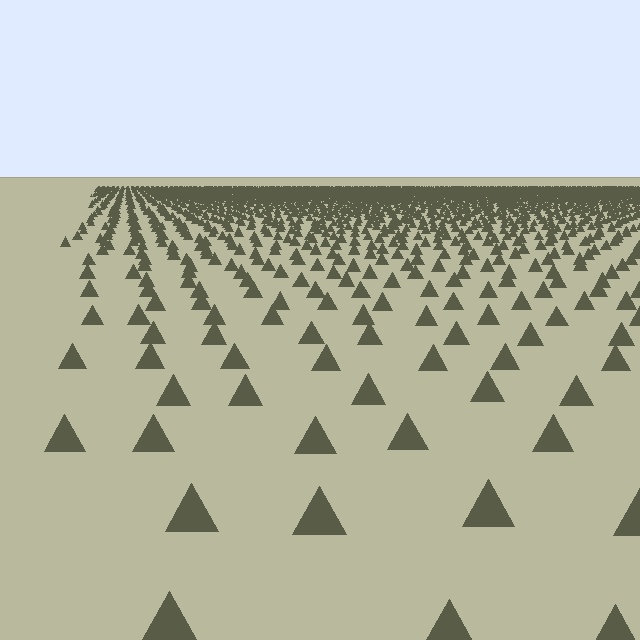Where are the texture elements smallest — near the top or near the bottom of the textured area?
Near the top.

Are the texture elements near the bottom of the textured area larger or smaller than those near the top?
Larger. Near the bottom, elements are closer to the viewer and appear at a bigger on-screen size.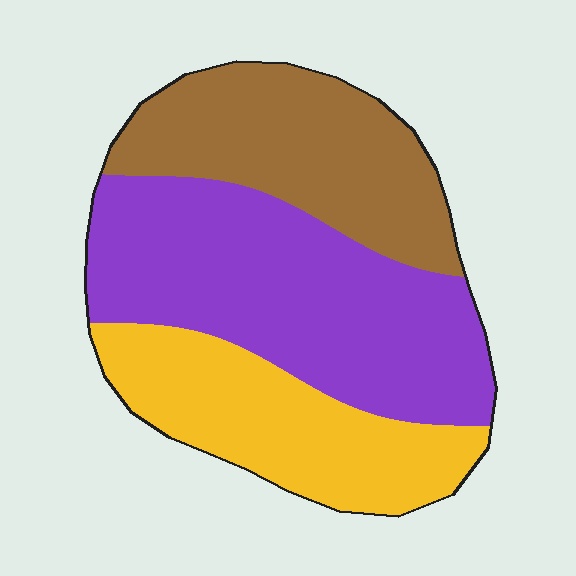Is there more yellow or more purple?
Purple.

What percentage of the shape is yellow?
Yellow takes up about one quarter (1/4) of the shape.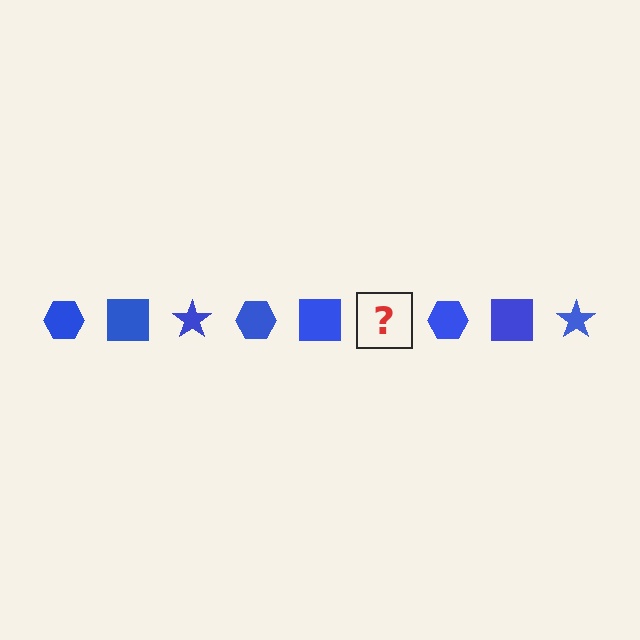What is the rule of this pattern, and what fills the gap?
The rule is that the pattern cycles through hexagon, square, star shapes in blue. The gap should be filled with a blue star.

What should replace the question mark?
The question mark should be replaced with a blue star.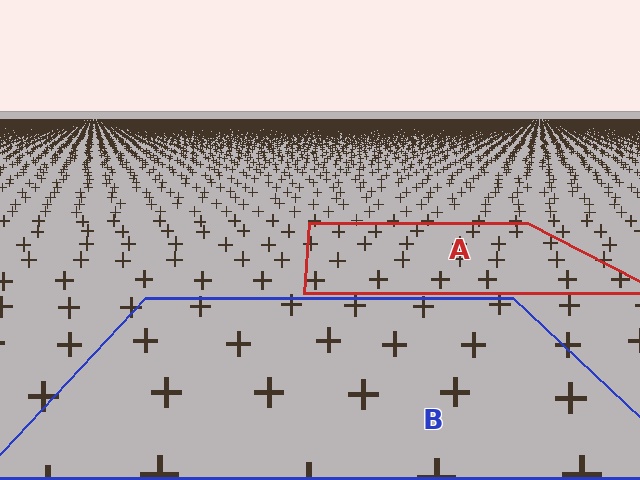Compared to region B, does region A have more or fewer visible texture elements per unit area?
Region A has more texture elements per unit area — they are packed more densely because it is farther away.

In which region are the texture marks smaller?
The texture marks are smaller in region A, because it is farther away.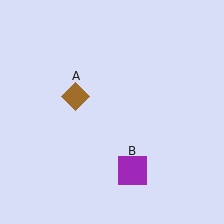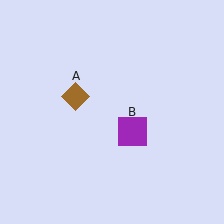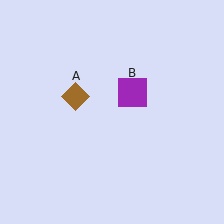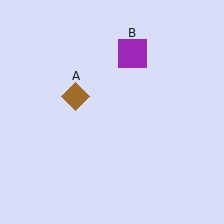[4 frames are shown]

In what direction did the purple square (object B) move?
The purple square (object B) moved up.